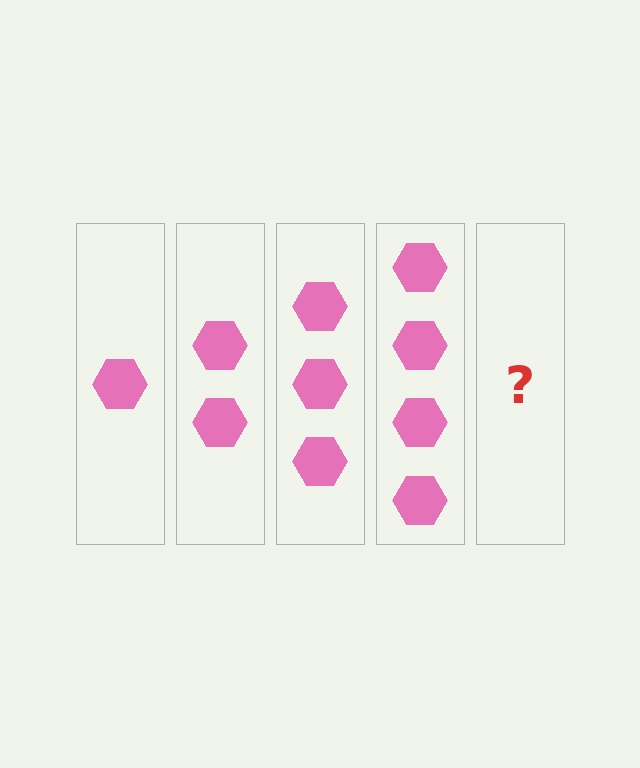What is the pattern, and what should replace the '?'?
The pattern is that each step adds one more hexagon. The '?' should be 5 hexagons.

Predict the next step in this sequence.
The next step is 5 hexagons.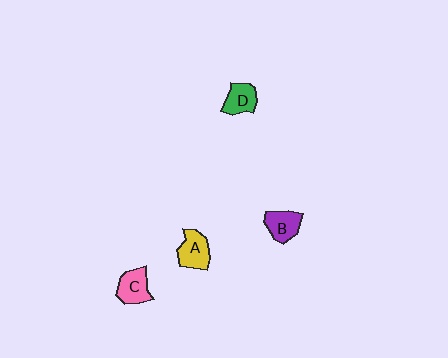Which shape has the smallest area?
Shape D (green).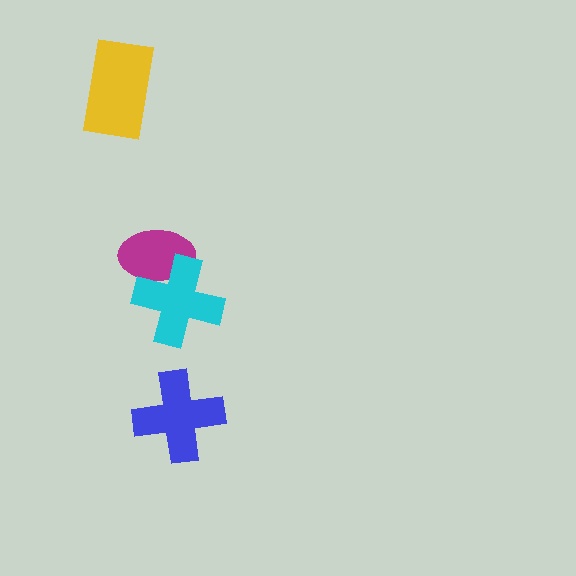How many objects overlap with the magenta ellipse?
1 object overlaps with the magenta ellipse.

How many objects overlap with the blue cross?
0 objects overlap with the blue cross.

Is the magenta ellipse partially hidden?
Yes, it is partially covered by another shape.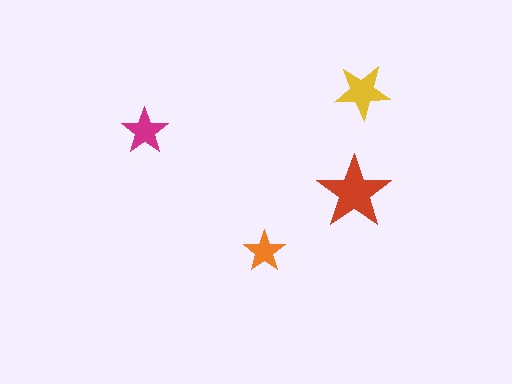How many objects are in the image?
There are 4 objects in the image.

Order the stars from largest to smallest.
the red one, the yellow one, the magenta one, the orange one.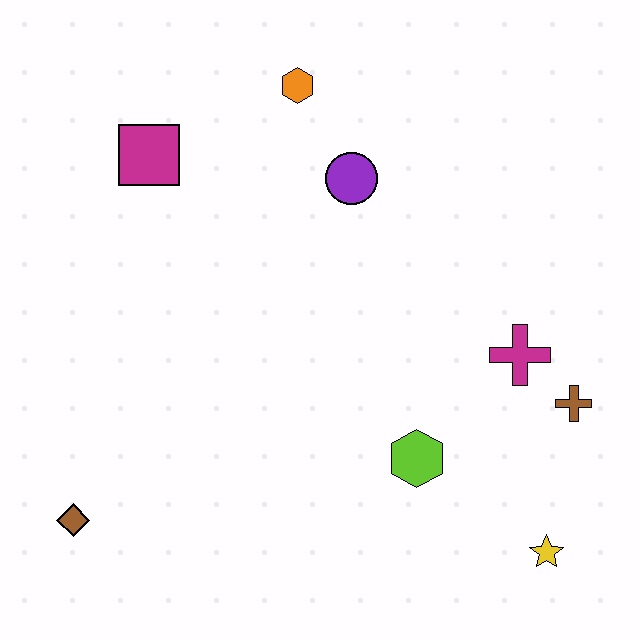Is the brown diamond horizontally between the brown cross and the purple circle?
No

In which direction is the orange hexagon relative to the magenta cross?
The orange hexagon is above the magenta cross.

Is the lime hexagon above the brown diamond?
Yes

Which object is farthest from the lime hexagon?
The magenta square is farthest from the lime hexagon.